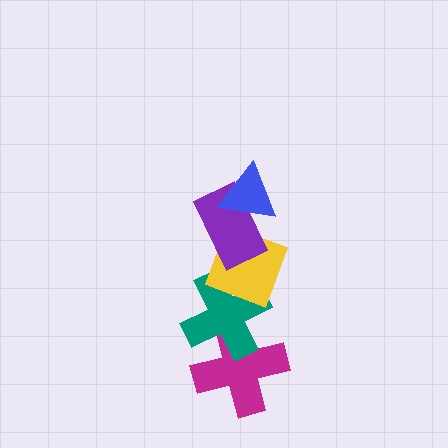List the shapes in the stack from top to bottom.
From top to bottom: the blue triangle, the purple rectangle, the yellow diamond, the teal cross, the magenta cross.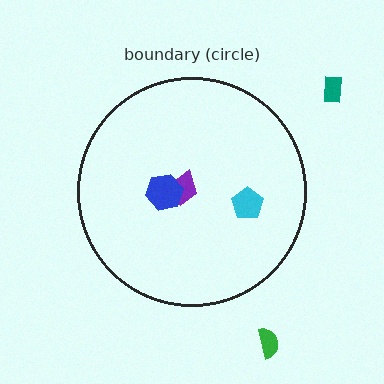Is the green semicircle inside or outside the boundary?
Outside.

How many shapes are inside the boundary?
3 inside, 2 outside.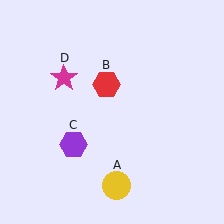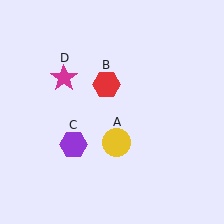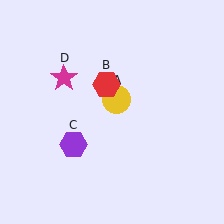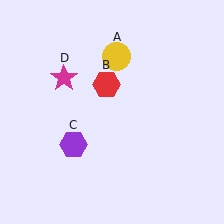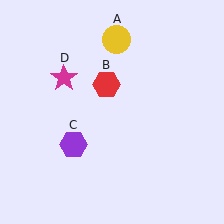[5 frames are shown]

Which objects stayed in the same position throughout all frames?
Red hexagon (object B) and purple hexagon (object C) and magenta star (object D) remained stationary.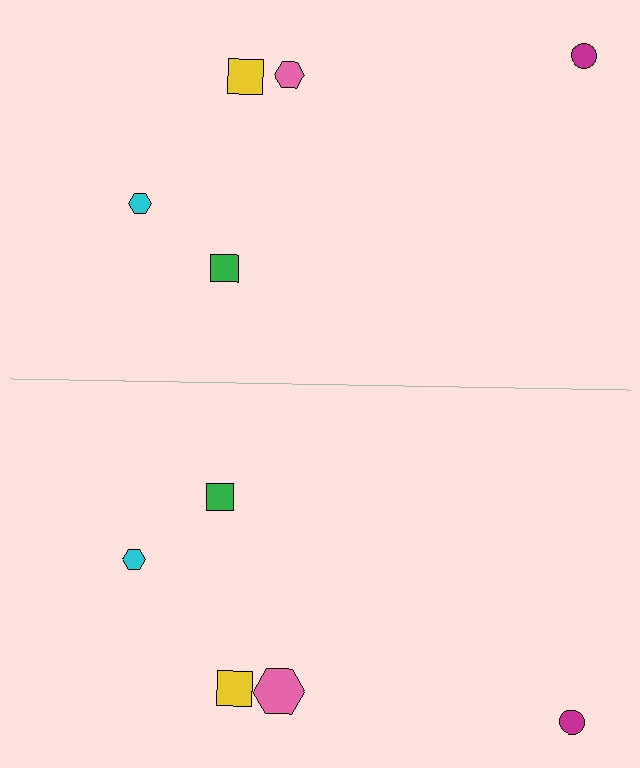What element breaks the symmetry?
The pink hexagon on the bottom side has a different size than its mirror counterpart.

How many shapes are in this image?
There are 10 shapes in this image.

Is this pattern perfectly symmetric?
No, the pattern is not perfectly symmetric. The pink hexagon on the bottom side has a different size than its mirror counterpart.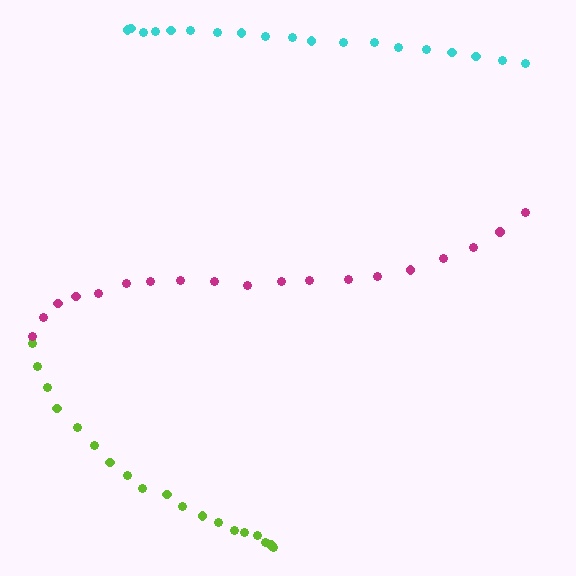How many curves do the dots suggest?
There are 3 distinct paths.